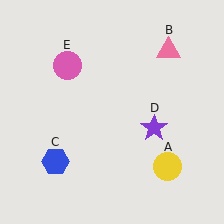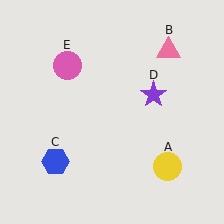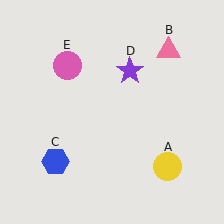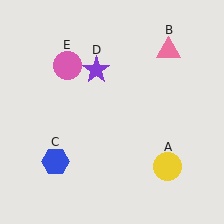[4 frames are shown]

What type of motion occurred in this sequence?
The purple star (object D) rotated counterclockwise around the center of the scene.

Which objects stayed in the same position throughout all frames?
Yellow circle (object A) and pink triangle (object B) and blue hexagon (object C) and pink circle (object E) remained stationary.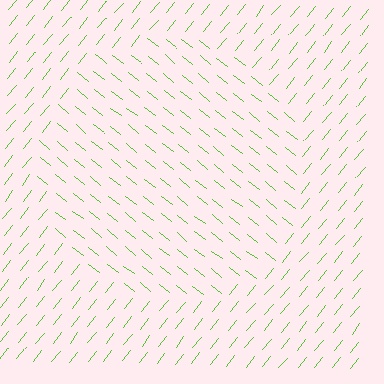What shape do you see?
I see a circle.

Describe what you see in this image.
The image is filled with small lime line segments. A circle region in the image has lines oriented differently from the surrounding lines, creating a visible texture boundary.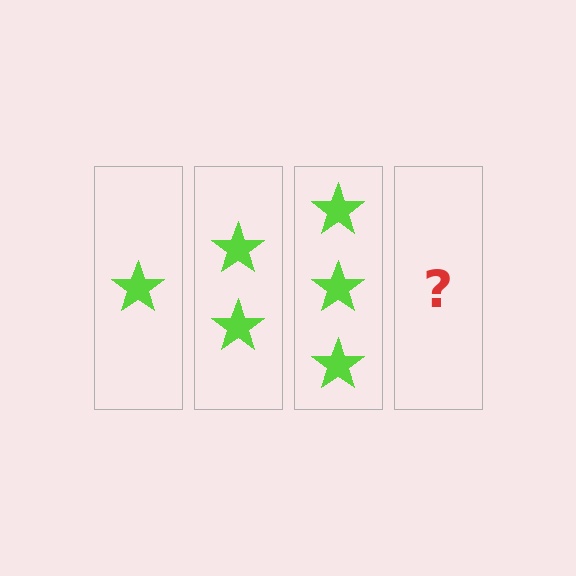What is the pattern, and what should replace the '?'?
The pattern is that each step adds one more star. The '?' should be 4 stars.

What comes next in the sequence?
The next element should be 4 stars.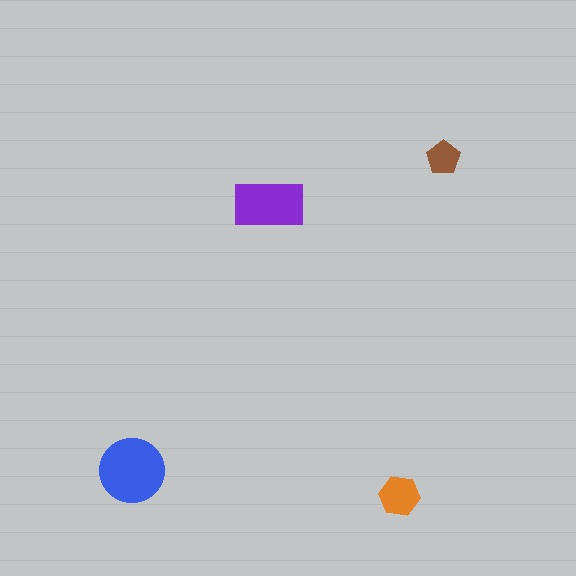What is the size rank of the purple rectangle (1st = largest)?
2nd.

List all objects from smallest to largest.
The brown pentagon, the orange hexagon, the purple rectangle, the blue circle.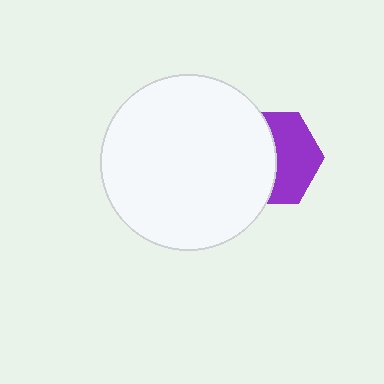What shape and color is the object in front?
The object in front is a white circle.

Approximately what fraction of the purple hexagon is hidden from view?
Roughly 50% of the purple hexagon is hidden behind the white circle.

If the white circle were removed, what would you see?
You would see the complete purple hexagon.